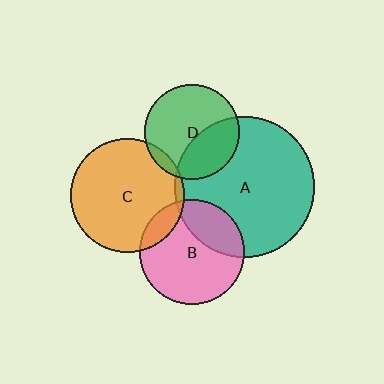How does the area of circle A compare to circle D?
Approximately 2.2 times.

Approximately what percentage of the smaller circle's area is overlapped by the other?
Approximately 30%.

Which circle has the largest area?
Circle A (teal).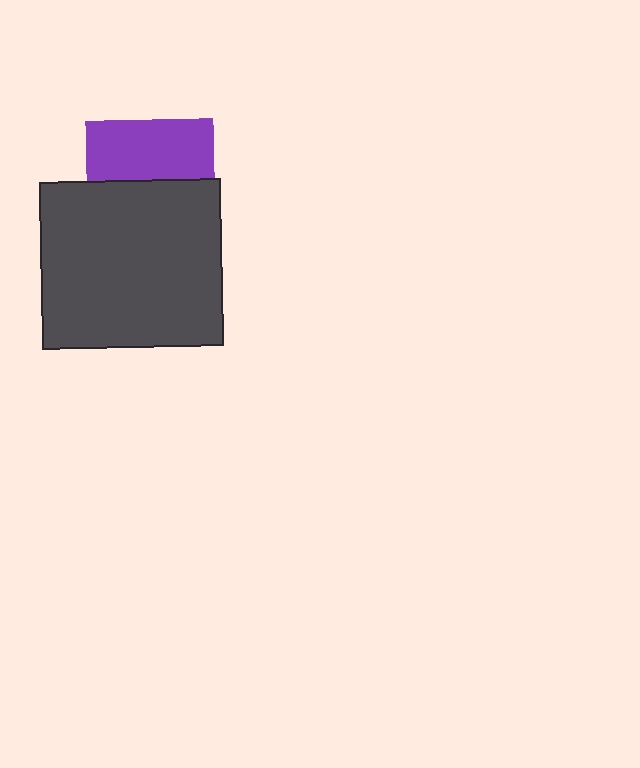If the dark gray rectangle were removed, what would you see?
You would see the complete purple square.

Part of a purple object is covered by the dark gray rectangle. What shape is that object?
It is a square.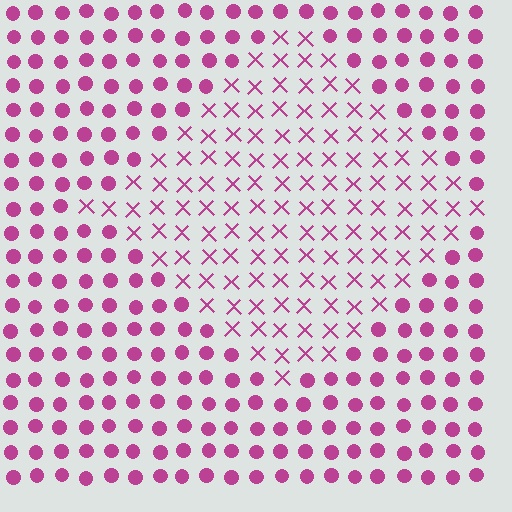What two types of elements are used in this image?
The image uses X marks inside the diamond region and circles outside it.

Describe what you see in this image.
The image is filled with small magenta elements arranged in a uniform grid. A diamond-shaped region contains X marks, while the surrounding area contains circles. The boundary is defined purely by the change in element shape.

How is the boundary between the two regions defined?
The boundary is defined by a change in element shape: X marks inside vs. circles outside. All elements share the same color and spacing.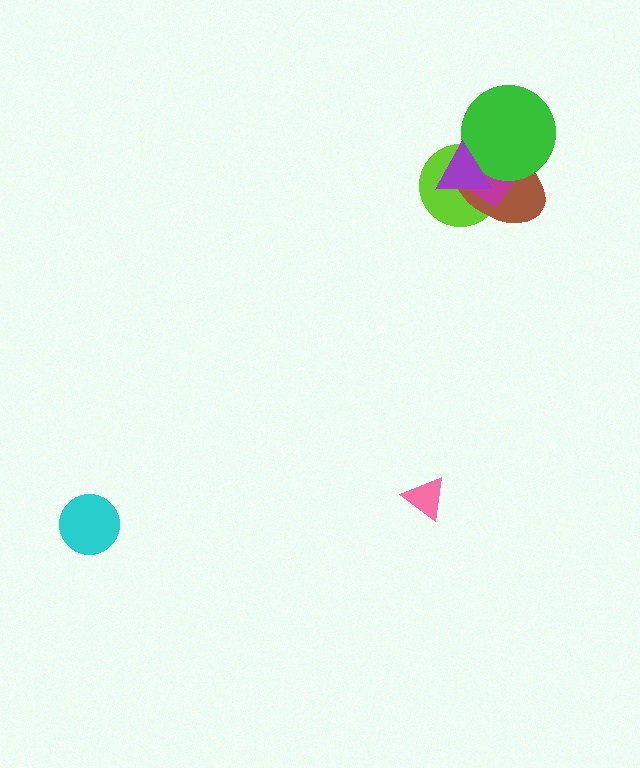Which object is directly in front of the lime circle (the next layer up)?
The brown ellipse is directly in front of the lime circle.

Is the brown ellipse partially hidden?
Yes, it is partially covered by another shape.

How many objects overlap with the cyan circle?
0 objects overlap with the cyan circle.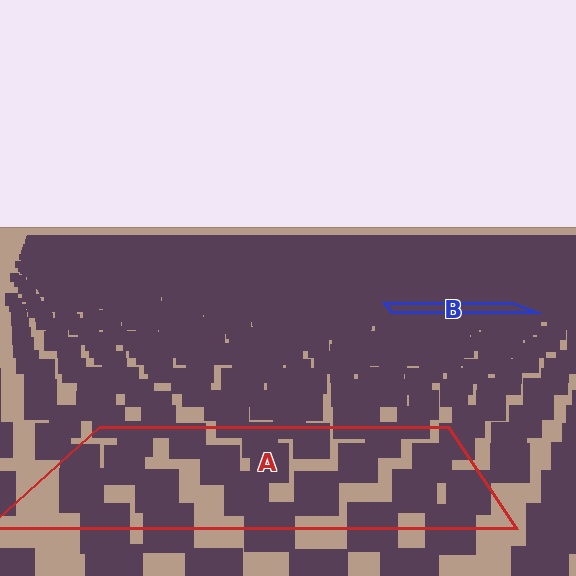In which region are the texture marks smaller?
The texture marks are smaller in region B, because it is farther away.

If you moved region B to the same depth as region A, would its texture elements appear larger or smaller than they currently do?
They would appear larger. At a closer depth, the same texture elements are projected at a bigger on-screen size.